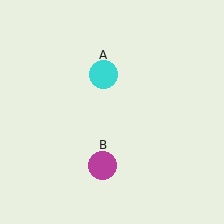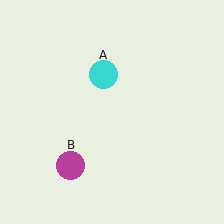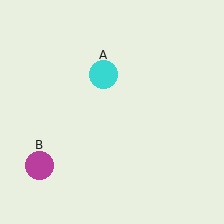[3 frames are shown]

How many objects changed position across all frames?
1 object changed position: magenta circle (object B).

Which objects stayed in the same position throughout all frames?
Cyan circle (object A) remained stationary.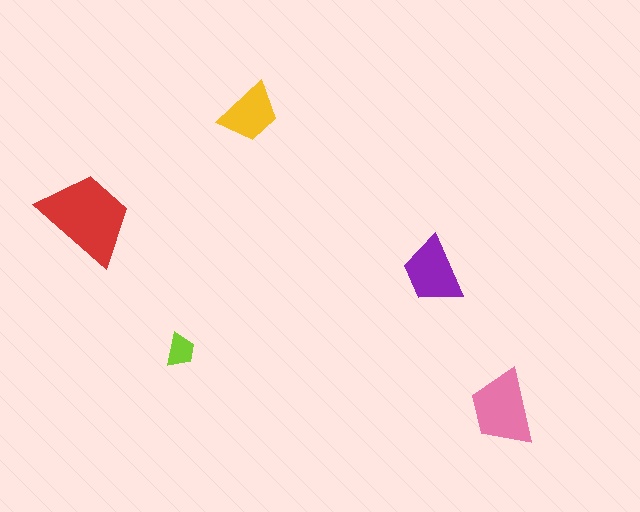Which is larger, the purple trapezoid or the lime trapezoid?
The purple one.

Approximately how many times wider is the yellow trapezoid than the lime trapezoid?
About 2 times wider.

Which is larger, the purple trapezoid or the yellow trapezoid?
The purple one.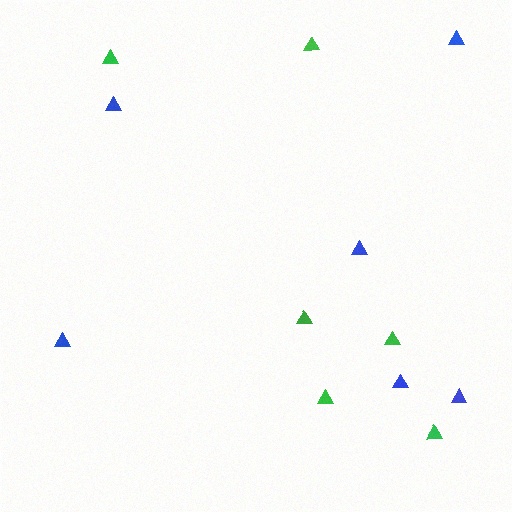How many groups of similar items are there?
There are 2 groups: one group of green triangles (6) and one group of blue triangles (6).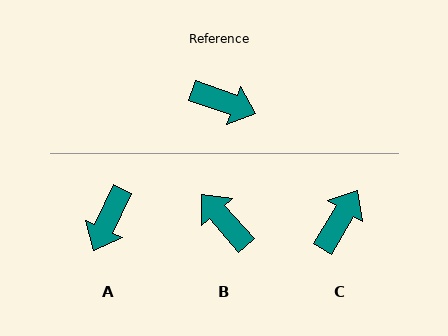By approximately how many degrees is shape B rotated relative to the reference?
Approximately 151 degrees counter-clockwise.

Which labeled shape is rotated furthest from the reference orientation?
B, about 151 degrees away.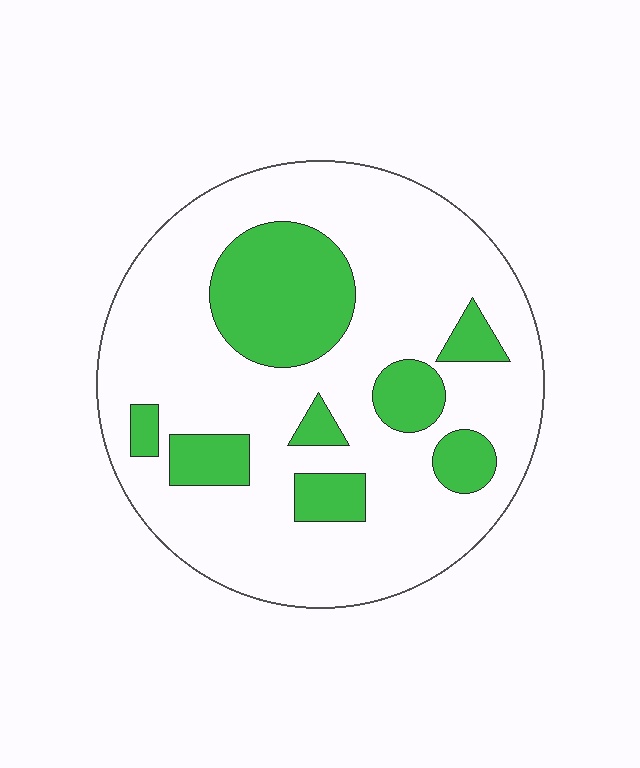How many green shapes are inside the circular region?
8.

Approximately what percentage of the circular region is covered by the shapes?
Approximately 25%.